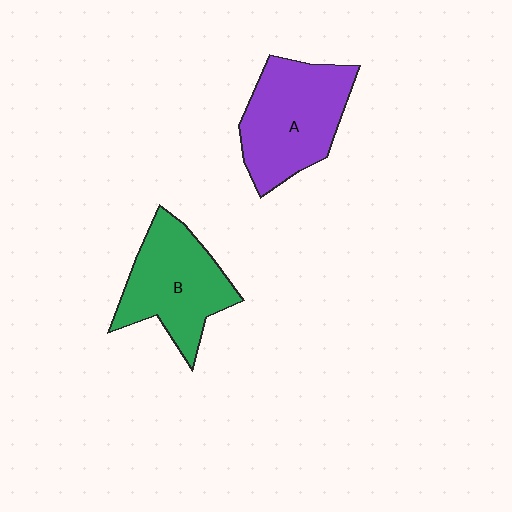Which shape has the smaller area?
Shape B (green).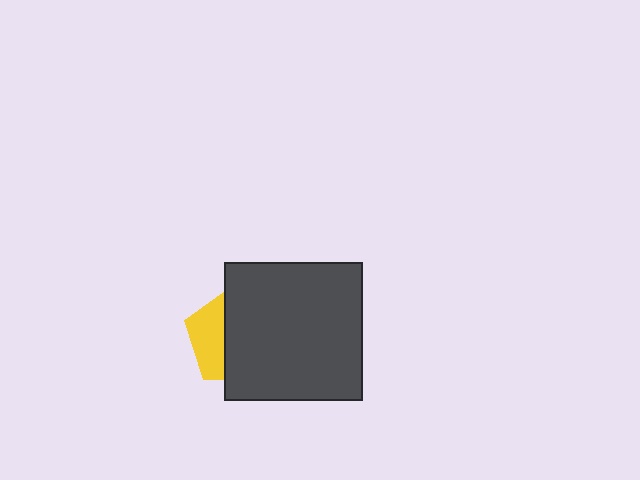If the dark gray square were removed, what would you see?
You would see the complete yellow pentagon.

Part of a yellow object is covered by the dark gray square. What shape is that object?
It is a pentagon.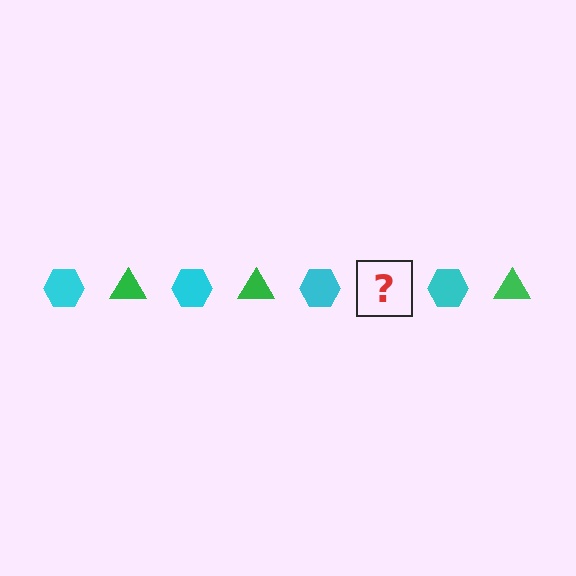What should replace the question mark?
The question mark should be replaced with a green triangle.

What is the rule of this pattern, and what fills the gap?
The rule is that the pattern alternates between cyan hexagon and green triangle. The gap should be filled with a green triangle.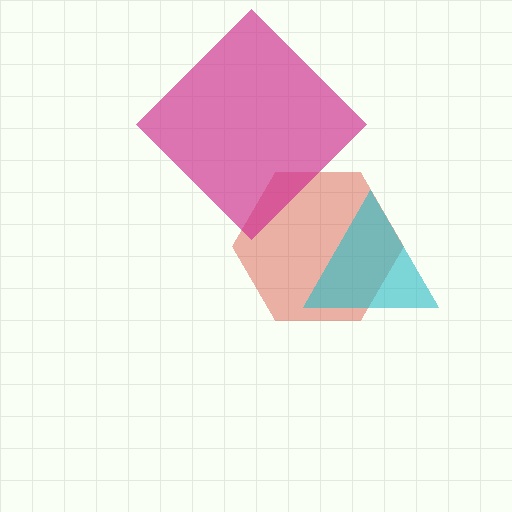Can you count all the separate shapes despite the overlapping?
Yes, there are 3 separate shapes.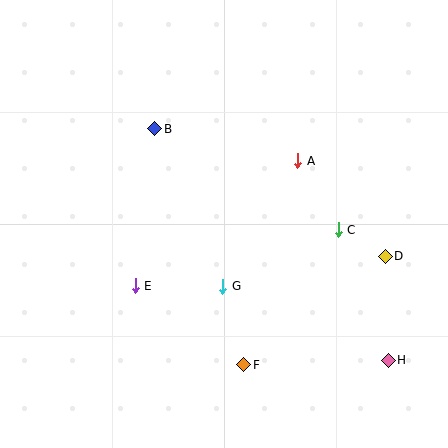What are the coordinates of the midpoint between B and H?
The midpoint between B and H is at (271, 245).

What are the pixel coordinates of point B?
Point B is at (155, 129).